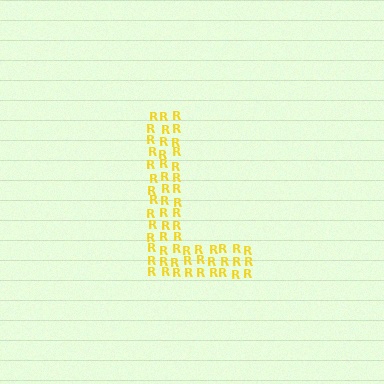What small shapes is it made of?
It is made of small letter R's.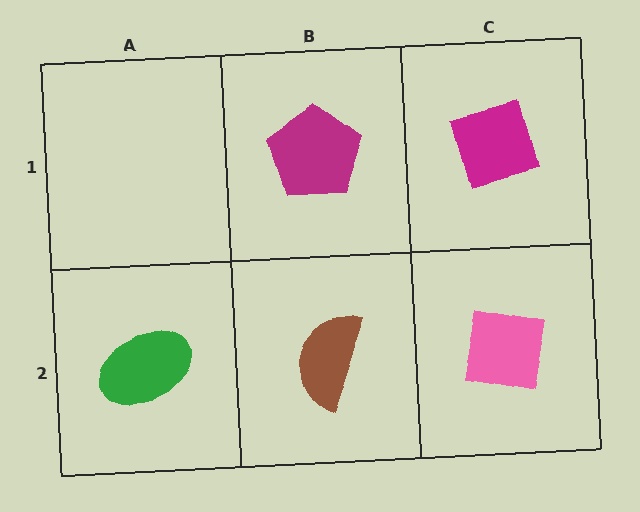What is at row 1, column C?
A magenta diamond.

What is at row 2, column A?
A green ellipse.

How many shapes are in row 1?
2 shapes.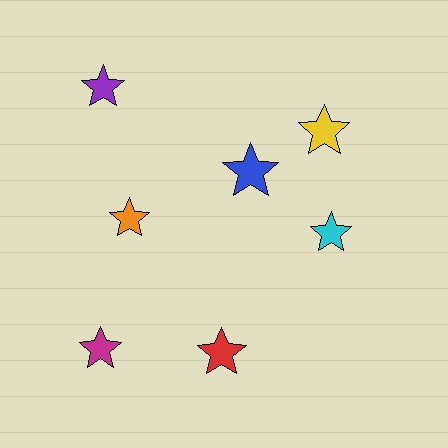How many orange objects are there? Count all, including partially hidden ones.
There is 1 orange object.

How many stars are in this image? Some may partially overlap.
There are 7 stars.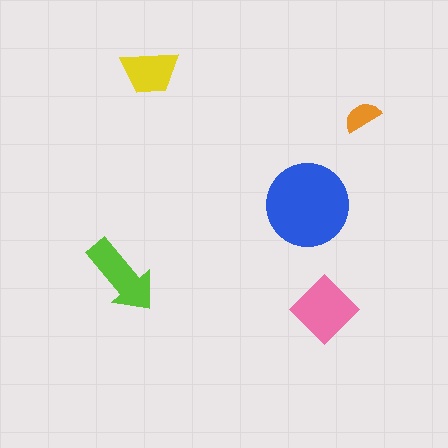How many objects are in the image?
There are 5 objects in the image.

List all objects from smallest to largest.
The orange semicircle, the yellow trapezoid, the lime arrow, the pink diamond, the blue circle.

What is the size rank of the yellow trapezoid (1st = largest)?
4th.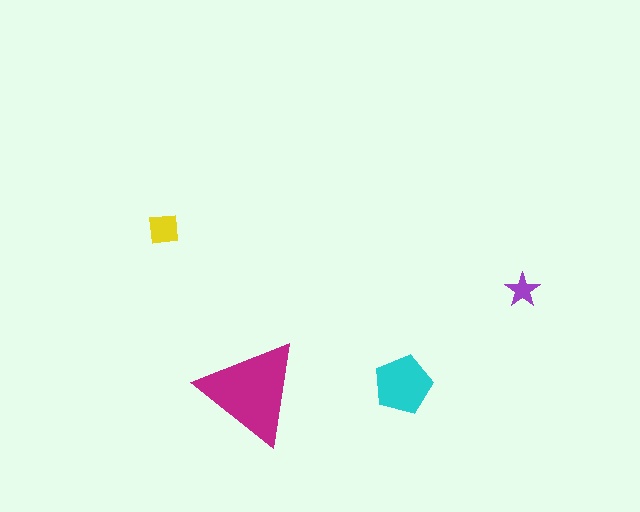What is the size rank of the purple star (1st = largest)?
4th.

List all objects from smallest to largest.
The purple star, the yellow square, the cyan pentagon, the magenta triangle.